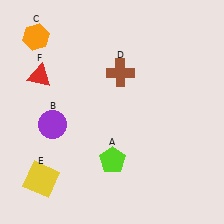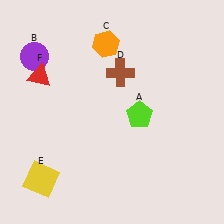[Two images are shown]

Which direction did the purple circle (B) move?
The purple circle (B) moved up.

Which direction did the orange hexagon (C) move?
The orange hexagon (C) moved right.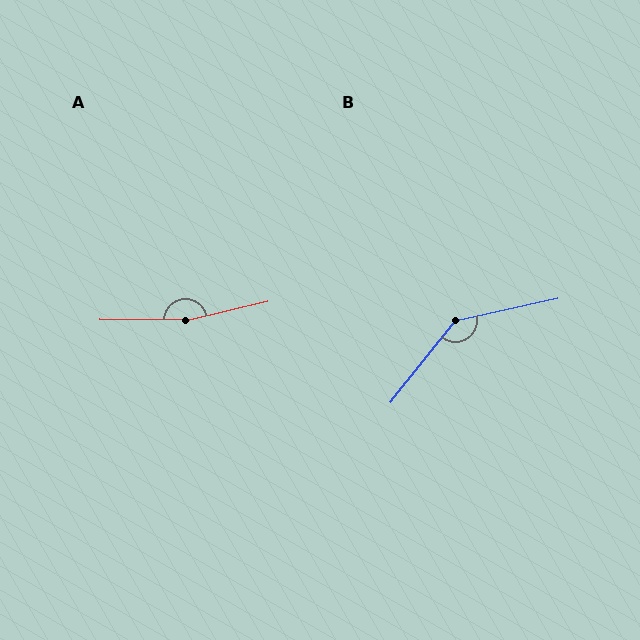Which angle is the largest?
A, at approximately 166 degrees.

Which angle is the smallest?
B, at approximately 140 degrees.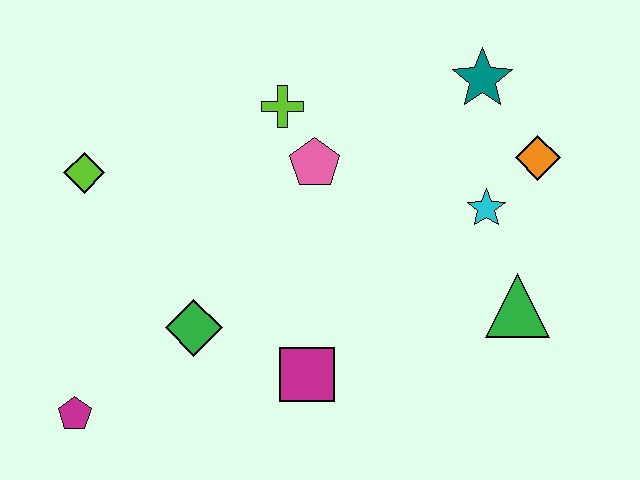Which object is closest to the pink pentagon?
The lime cross is closest to the pink pentagon.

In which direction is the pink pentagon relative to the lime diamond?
The pink pentagon is to the right of the lime diamond.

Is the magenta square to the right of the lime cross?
Yes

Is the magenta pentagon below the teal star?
Yes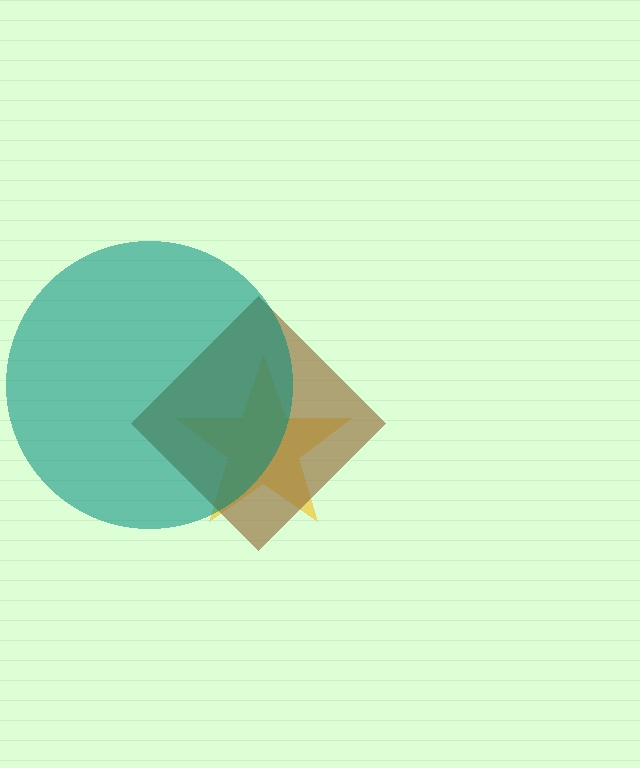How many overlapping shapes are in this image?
There are 3 overlapping shapes in the image.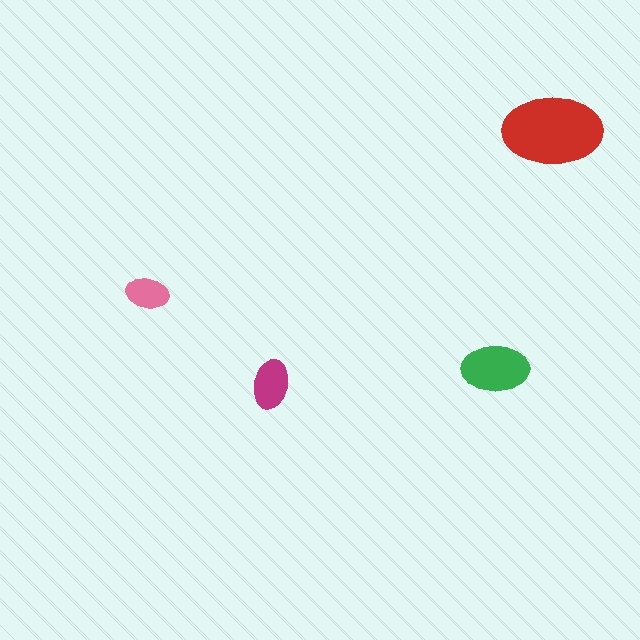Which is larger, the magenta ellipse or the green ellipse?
The green one.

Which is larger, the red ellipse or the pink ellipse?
The red one.